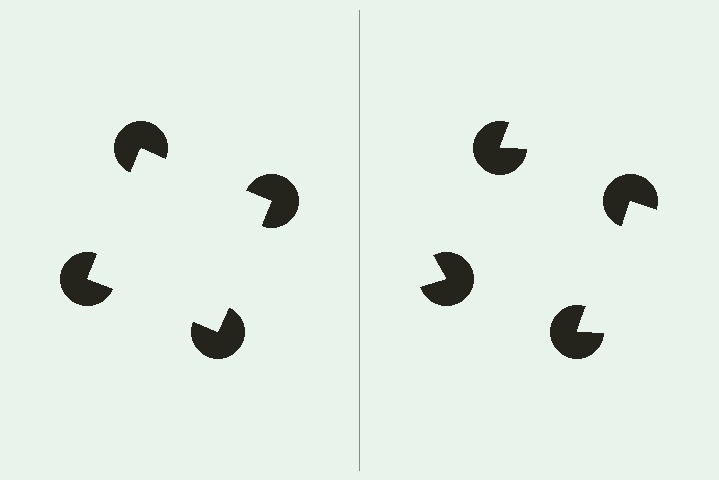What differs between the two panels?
The pac-man discs are positioned identically on both sides; only the wedge orientations differ. On the left they align to a square; on the right they are misaligned.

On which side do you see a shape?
An illusory square appears on the left side. On the right side the wedge cuts are rotated, so no coherent shape forms.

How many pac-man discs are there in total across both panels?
8 — 4 on each side.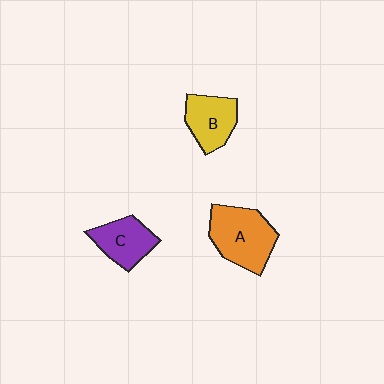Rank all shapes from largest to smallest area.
From largest to smallest: A (orange), B (yellow), C (purple).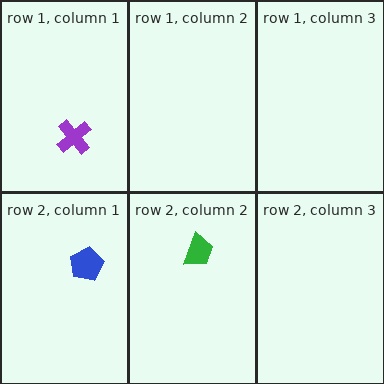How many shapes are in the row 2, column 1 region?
1.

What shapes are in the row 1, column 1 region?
The purple cross.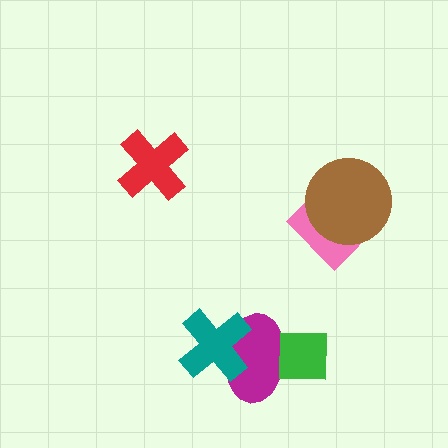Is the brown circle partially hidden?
No, no other shape covers it.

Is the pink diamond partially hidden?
Yes, it is partially covered by another shape.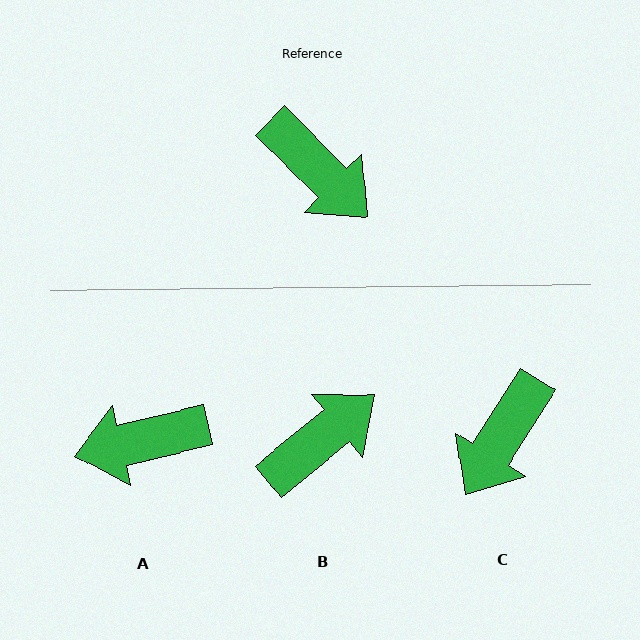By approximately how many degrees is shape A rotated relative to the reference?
Approximately 122 degrees clockwise.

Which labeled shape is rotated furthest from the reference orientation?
A, about 122 degrees away.